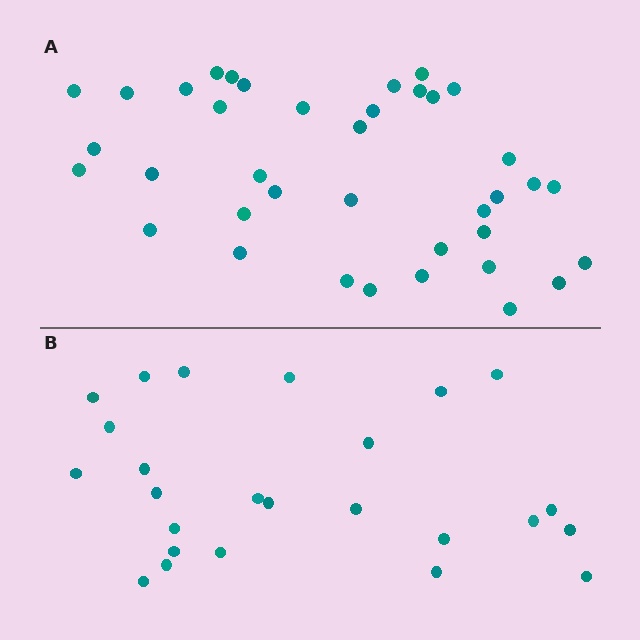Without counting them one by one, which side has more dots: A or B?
Region A (the top region) has more dots.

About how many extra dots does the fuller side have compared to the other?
Region A has approximately 15 more dots than region B.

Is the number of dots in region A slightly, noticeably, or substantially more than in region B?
Region A has substantially more. The ratio is roughly 1.5 to 1.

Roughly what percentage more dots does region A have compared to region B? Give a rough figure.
About 50% more.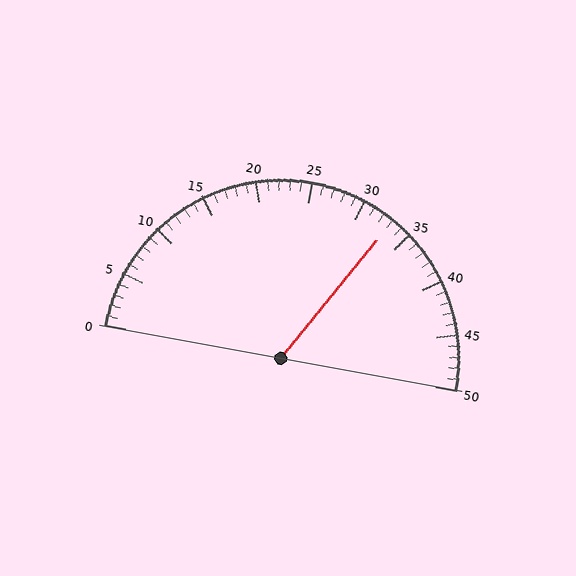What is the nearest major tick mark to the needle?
The nearest major tick mark is 35.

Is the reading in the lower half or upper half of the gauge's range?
The reading is in the upper half of the range (0 to 50).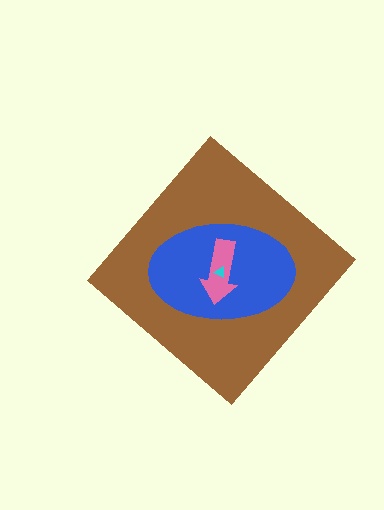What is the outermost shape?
The brown diamond.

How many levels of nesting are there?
4.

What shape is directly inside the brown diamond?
The blue ellipse.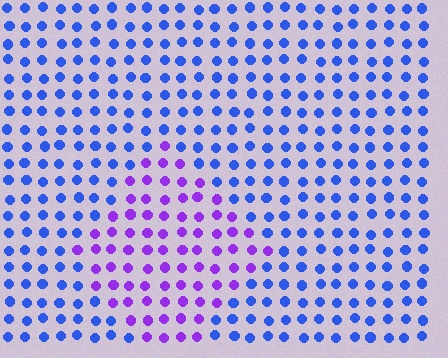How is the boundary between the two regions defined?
The boundary is defined purely by a slight shift in hue (about 48 degrees). Spacing, size, and orientation are identical on both sides.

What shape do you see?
I see a diamond.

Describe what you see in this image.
The image is filled with small blue elements in a uniform arrangement. A diamond-shaped region is visible where the elements are tinted to a slightly different hue, forming a subtle color boundary.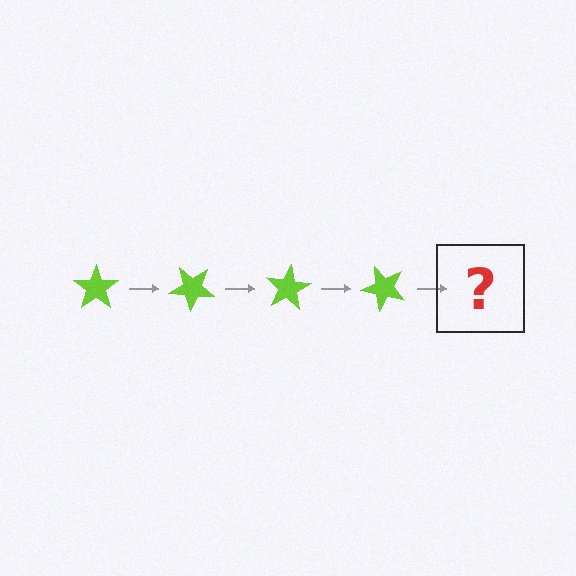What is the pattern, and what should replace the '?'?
The pattern is that the star rotates 40 degrees each step. The '?' should be a lime star rotated 160 degrees.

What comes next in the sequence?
The next element should be a lime star rotated 160 degrees.